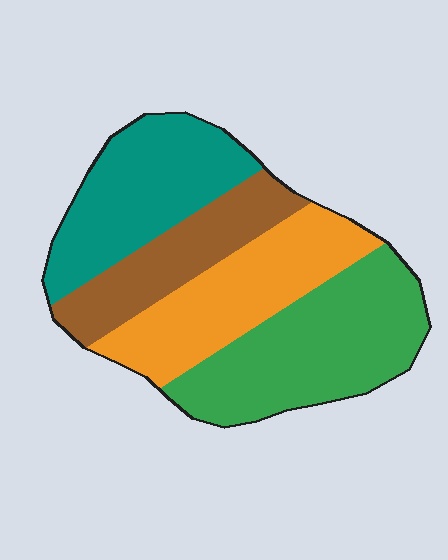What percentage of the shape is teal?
Teal covers 25% of the shape.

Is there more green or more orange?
Green.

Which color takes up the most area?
Green, at roughly 30%.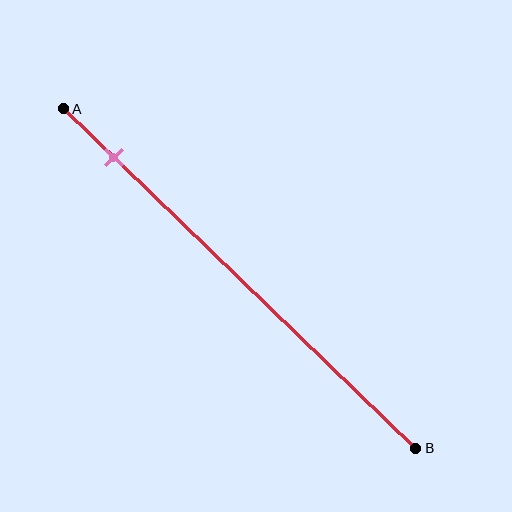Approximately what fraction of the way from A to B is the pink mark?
The pink mark is approximately 15% of the way from A to B.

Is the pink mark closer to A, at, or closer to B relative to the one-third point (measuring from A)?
The pink mark is closer to point A than the one-third point of segment AB.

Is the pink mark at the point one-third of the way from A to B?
No, the mark is at about 15% from A, not at the 33% one-third point.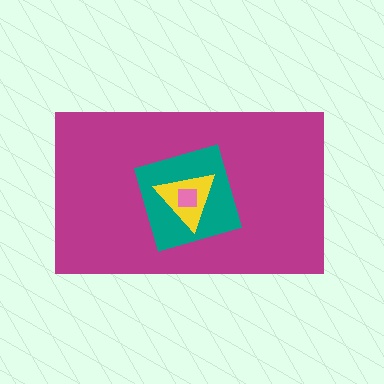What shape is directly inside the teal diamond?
The yellow triangle.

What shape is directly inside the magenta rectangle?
The teal diamond.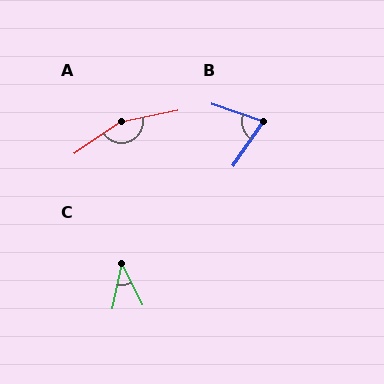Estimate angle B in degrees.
Approximately 75 degrees.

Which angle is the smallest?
C, at approximately 39 degrees.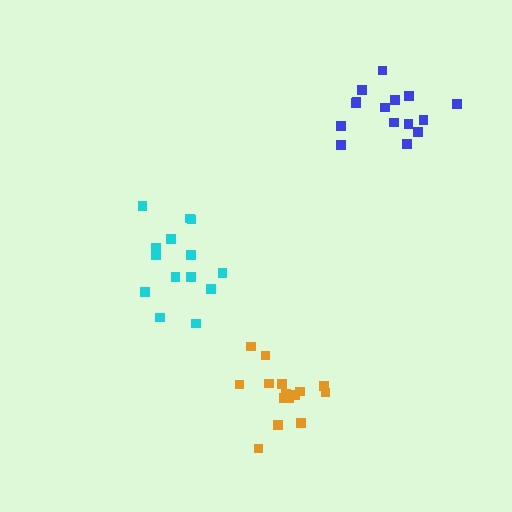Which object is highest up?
The blue cluster is topmost.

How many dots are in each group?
Group 1: 15 dots, Group 2: 15 dots, Group 3: 14 dots (44 total).